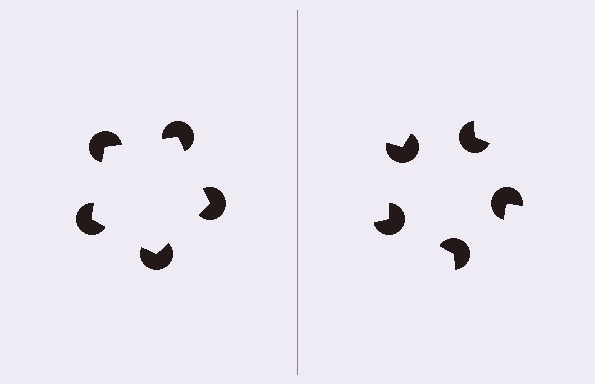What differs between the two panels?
The pac-man discs are positioned identically on both sides; only the wedge orientations differ. On the left they align to a pentagon; on the right they are misaligned.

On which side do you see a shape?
An illusory pentagon appears on the left side. On the right side the wedge cuts are rotated, so no coherent shape forms.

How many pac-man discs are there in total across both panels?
10 — 5 on each side.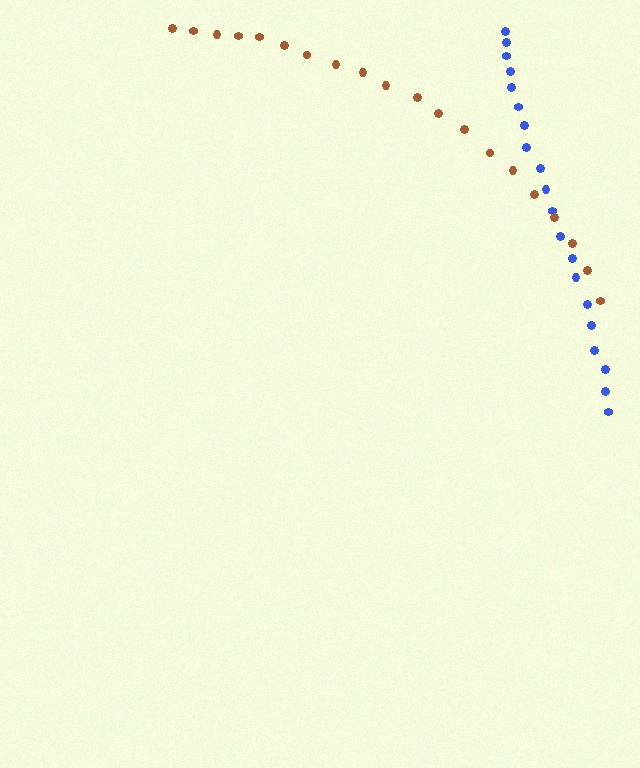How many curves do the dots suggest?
There are 2 distinct paths.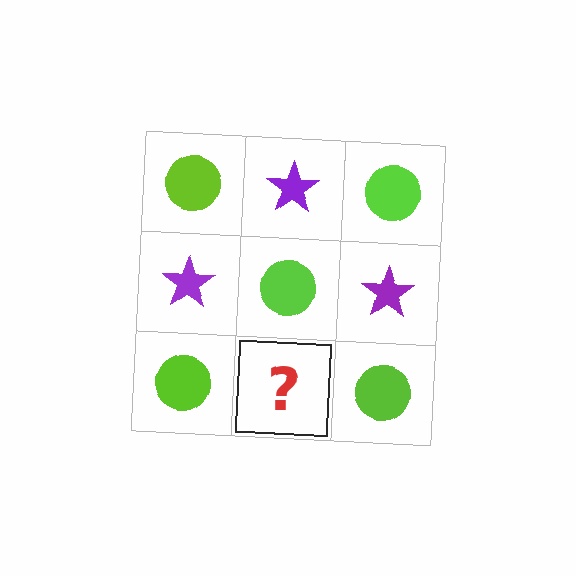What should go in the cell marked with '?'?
The missing cell should contain a purple star.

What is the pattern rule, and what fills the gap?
The rule is that it alternates lime circle and purple star in a checkerboard pattern. The gap should be filled with a purple star.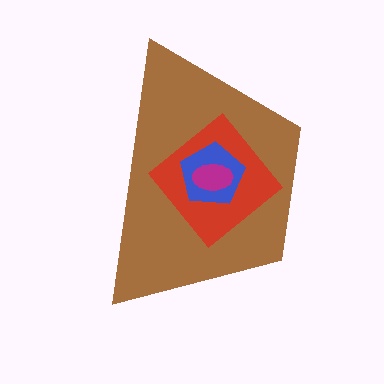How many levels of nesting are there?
4.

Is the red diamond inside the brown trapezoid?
Yes.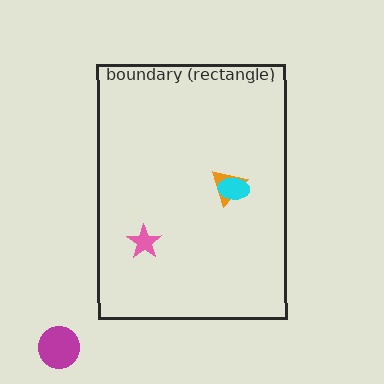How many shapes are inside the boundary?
3 inside, 1 outside.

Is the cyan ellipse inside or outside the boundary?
Inside.